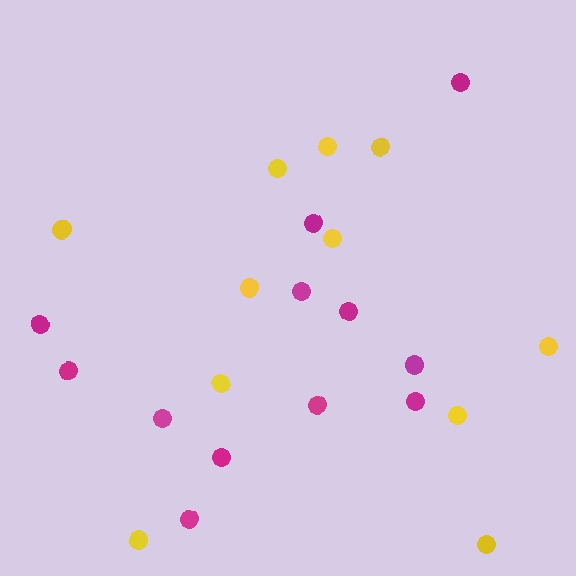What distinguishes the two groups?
There are 2 groups: one group of yellow circles (11) and one group of magenta circles (12).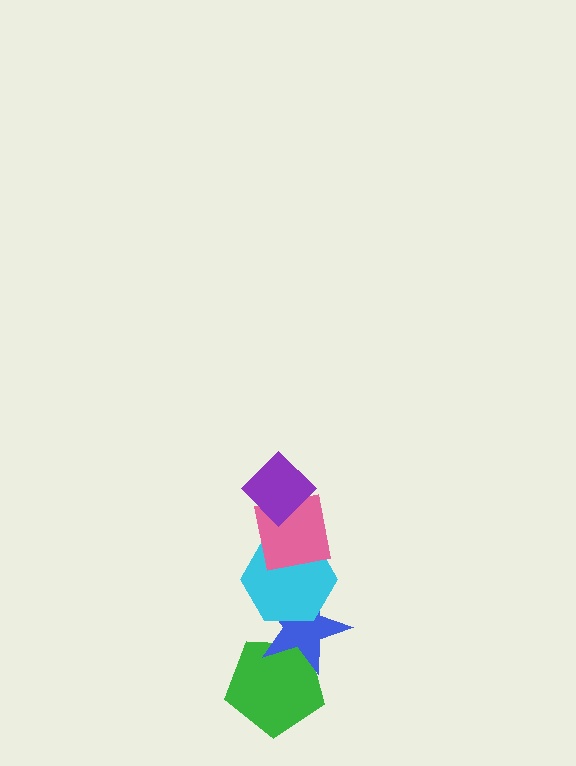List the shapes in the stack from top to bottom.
From top to bottom: the purple diamond, the pink square, the cyan hexagon, the blue star, the green pentagon.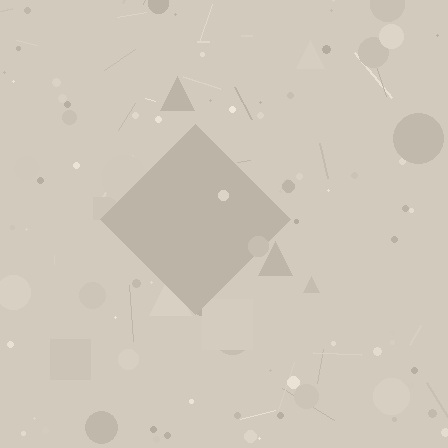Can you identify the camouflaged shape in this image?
The camouflaged shape is a diamond.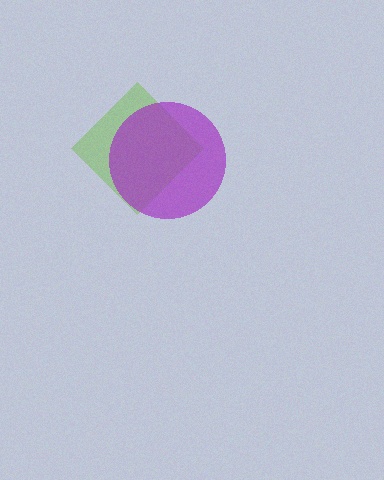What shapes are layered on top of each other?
The layered shapes are: a lime diamond, a purple circle.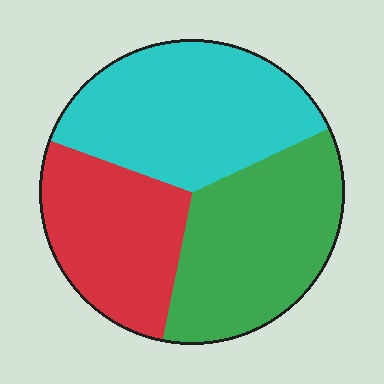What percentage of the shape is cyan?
Cyan takes up about three eighths (3/8) of the shape.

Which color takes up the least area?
Red, at roughly 25%.